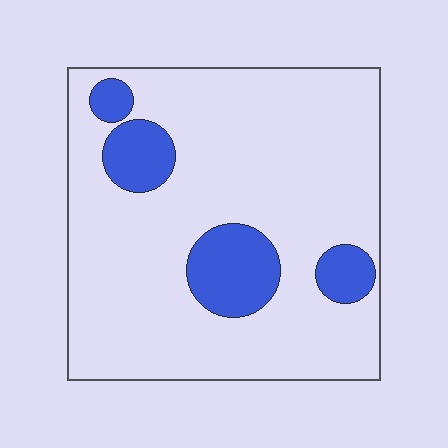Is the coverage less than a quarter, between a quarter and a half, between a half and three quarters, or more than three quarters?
Less than a quarter.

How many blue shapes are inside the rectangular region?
4.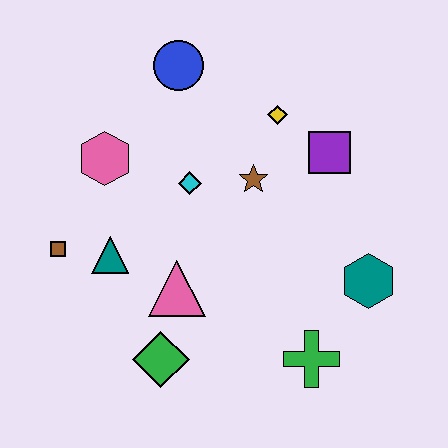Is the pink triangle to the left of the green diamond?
No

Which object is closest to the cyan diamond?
The brown star is closest to the cyan diamond.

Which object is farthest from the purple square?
The brown square is farthest from the purple square.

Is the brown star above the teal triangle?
Yes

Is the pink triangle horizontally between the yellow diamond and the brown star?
No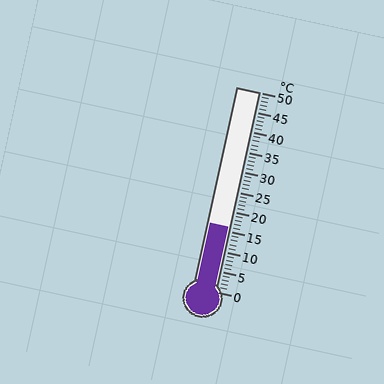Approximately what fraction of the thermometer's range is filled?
The thermometer is filled to approximately 30% of its range.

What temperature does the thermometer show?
The thermometer shows approximately 16°C.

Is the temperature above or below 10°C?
The temperature is above 10°C.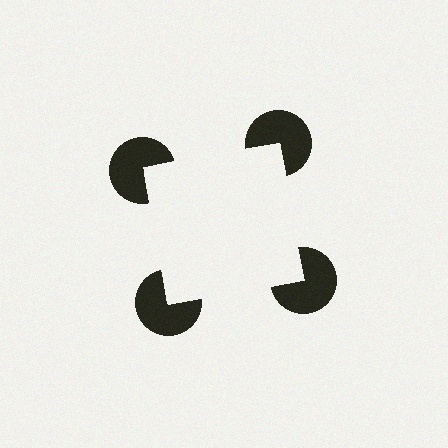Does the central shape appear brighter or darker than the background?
It typically appears slightly brighter than the background, even though no actual brightness change is drawn.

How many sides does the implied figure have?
4 sides.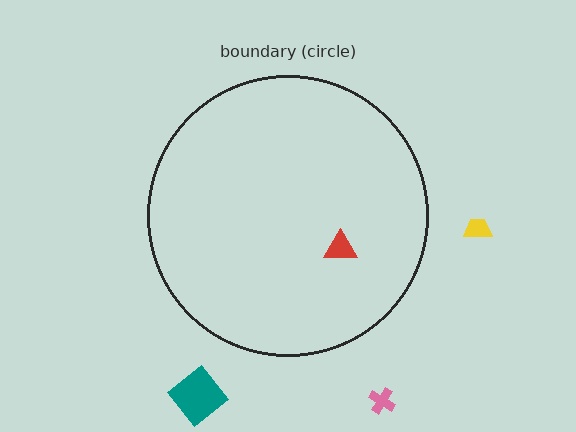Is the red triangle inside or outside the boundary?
Inside.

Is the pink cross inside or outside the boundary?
Outside.